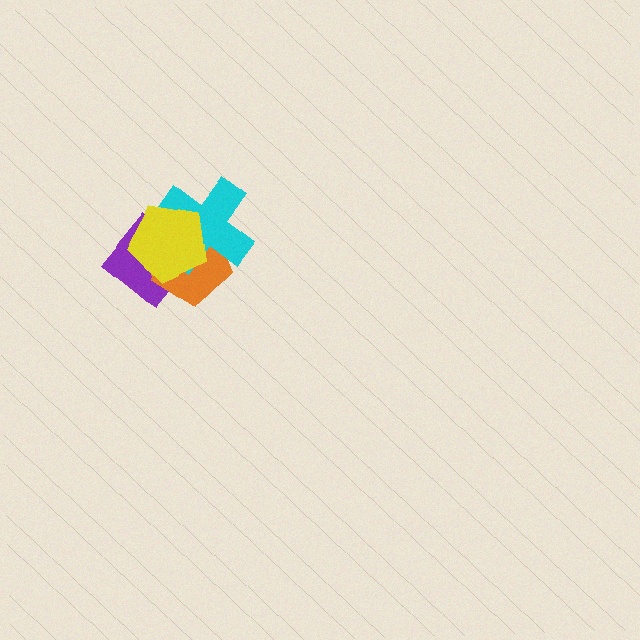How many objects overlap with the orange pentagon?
3 objects overlap with the orange pentagon.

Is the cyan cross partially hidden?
Yes, it is partially covered by another shape.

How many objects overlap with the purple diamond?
3 objects overlap with the purple diamond.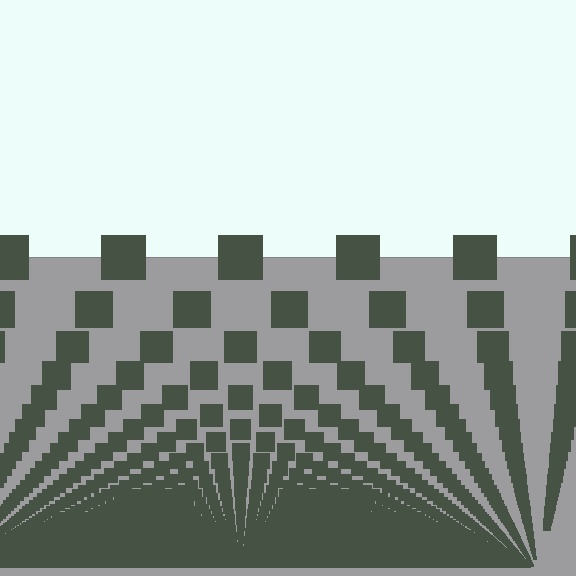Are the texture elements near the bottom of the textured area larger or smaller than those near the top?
Smaller. The gradient is inverted — elements near the bottom are smaller and denser.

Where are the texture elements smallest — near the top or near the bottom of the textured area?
Near the bottom.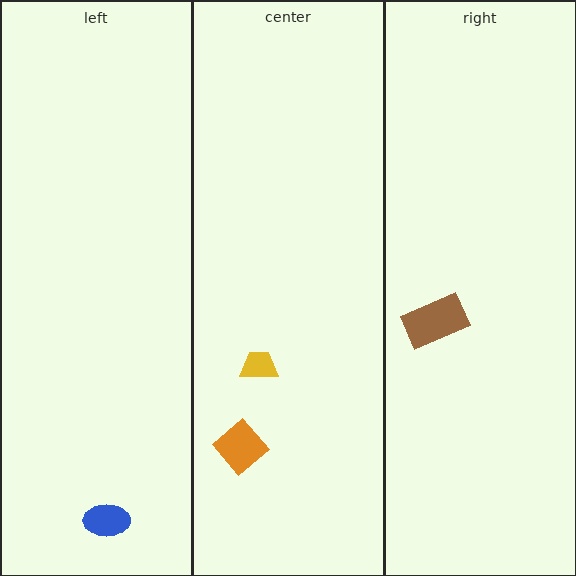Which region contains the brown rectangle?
The right region.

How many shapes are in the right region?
1.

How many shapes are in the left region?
1.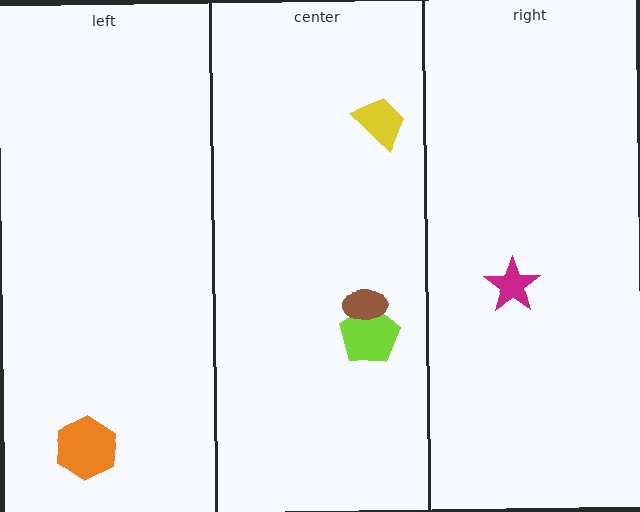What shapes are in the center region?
The lime pentagon, the brown ellipse, the yellow trapezoid.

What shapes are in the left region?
The orange hexagon.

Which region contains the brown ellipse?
The center region.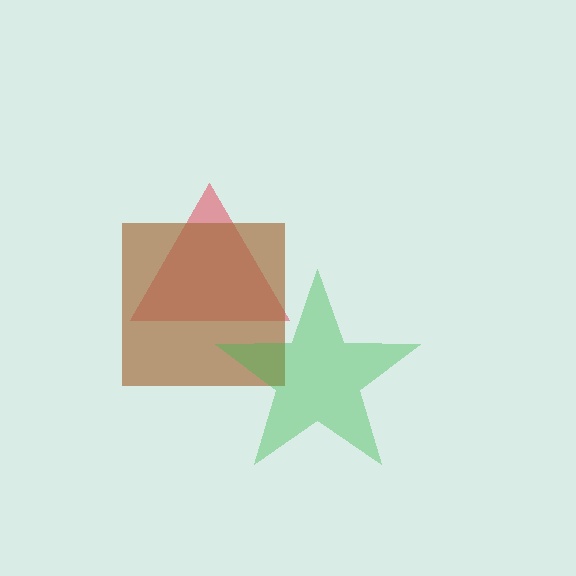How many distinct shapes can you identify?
There are 3 distinct shapes: a red triangle, a brown square, a green star.